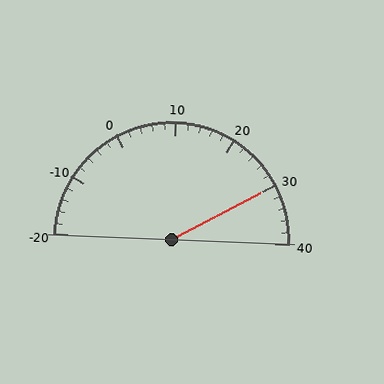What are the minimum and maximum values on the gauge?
The gauge ranges from -20 to 40.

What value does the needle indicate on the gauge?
The needle indicates approximately 30.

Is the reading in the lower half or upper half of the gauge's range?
The reading is in the upper half of the range (-20 to 40).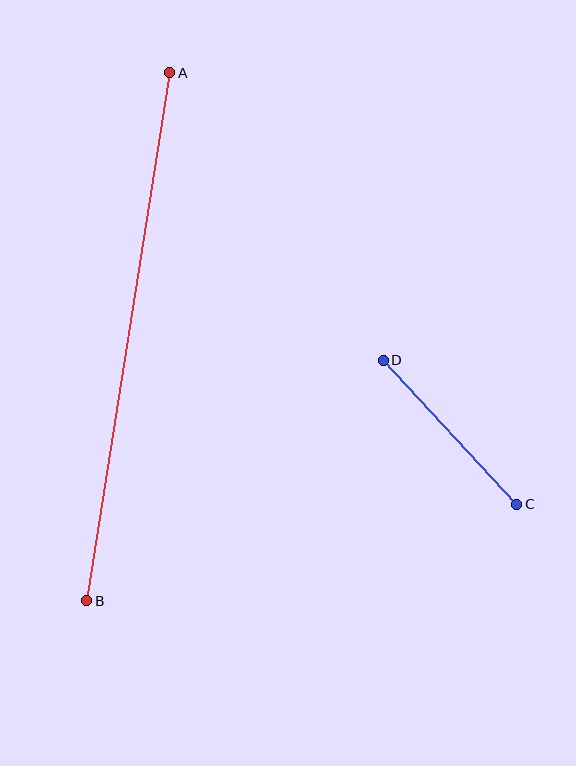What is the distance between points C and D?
The distance is approximately 196 pixels.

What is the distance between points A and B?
The distance is approximately 534 pixels.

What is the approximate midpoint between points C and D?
The midpoint is at approximately (450, 432) pixels.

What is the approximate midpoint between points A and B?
The midpoint is at approximately (128, 337) pixels.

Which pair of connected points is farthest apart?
Points A and B are farthest apart.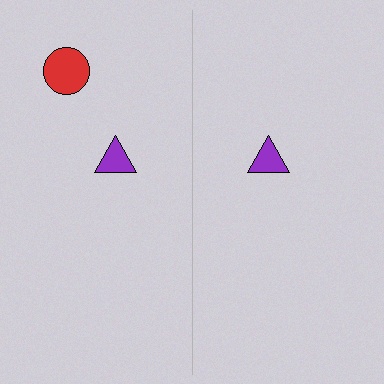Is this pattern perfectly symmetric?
No, the pattern is not perfectly symmetric. A red circle is missing from the right side.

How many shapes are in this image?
There are 3 shapes in this image.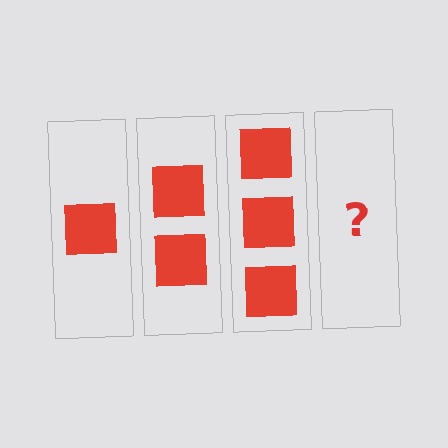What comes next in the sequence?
The next element should be 4 squares.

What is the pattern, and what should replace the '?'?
The pattern is that each step adds one more square. The '?' should be 4 squares.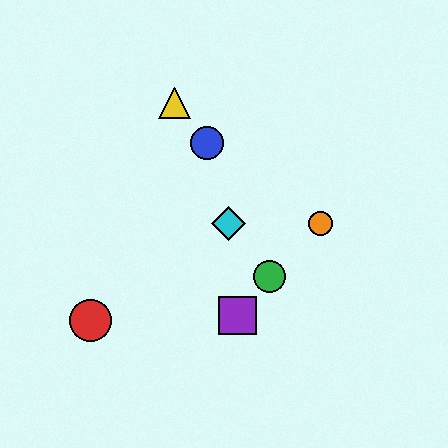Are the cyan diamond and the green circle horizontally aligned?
No, the cyan diamond is at y≈223 and the green circle is at y≈276.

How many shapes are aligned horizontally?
2 shapes (the orange circle, the cyan diamond) are aligned horizontally.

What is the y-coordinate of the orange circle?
The orange circle is at y≈223.